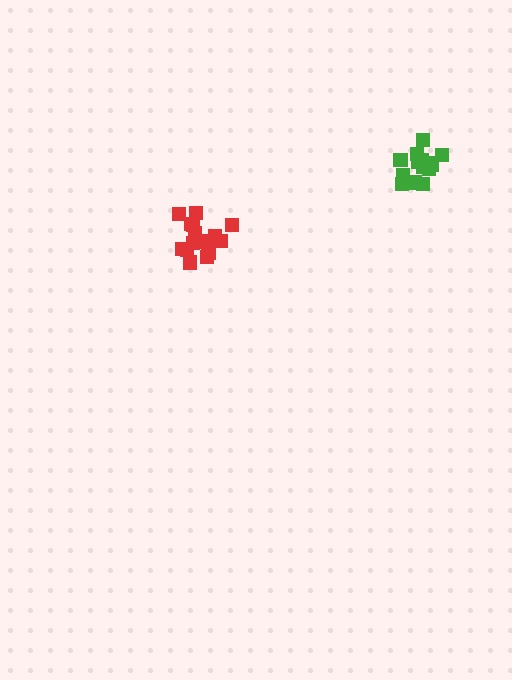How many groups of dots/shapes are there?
There are 2 groups.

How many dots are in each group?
Group 1: 16 dots, Group 2: 15 dots (31 total).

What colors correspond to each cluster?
The clusters are colored: red, green.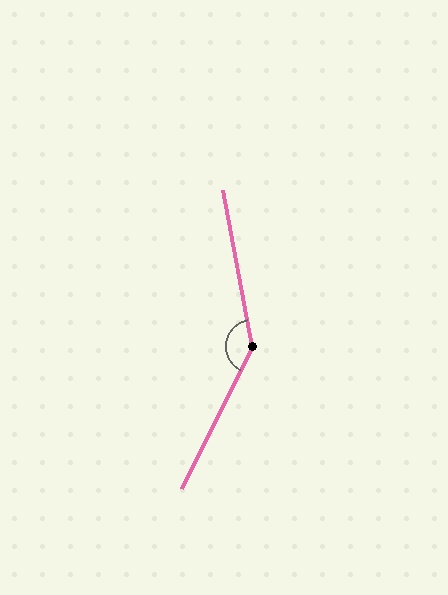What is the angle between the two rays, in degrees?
Approximately 144 degrees.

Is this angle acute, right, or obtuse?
It is obtuse.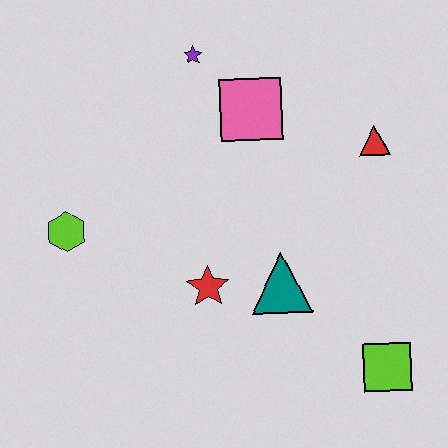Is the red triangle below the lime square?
No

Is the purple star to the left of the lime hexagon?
No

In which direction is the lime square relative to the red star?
The lime square is to the right of the red star.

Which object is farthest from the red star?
The purple star is farthest from the red star.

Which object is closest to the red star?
The teal triangle is closest to the red star.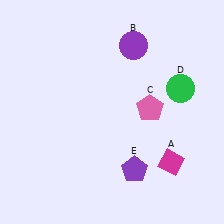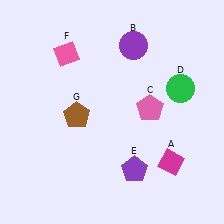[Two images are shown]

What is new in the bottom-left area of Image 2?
A brown pentagon (G) was added in the bottom-left area of Image 2.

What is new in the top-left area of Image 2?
A pink diamond (F) was added in the top-left area of Image 2.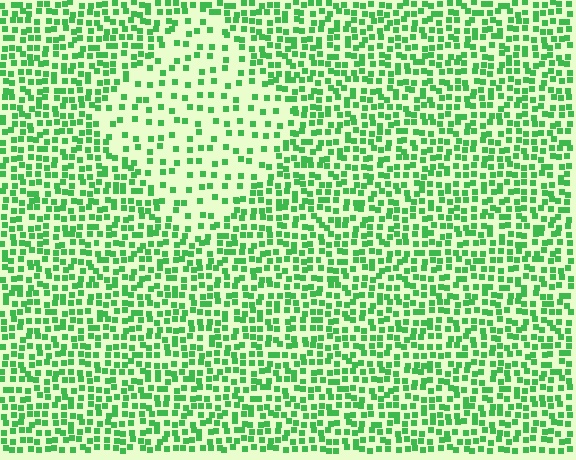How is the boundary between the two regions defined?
The boundary is defined by a change in element density (approximately 2.3x ratio). All elements are the same color, size, and shape.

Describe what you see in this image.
The image contains small green elements arranged at two different densities. A diamond-shaped region is visible where the elements are less densely packed than the surrounding area.